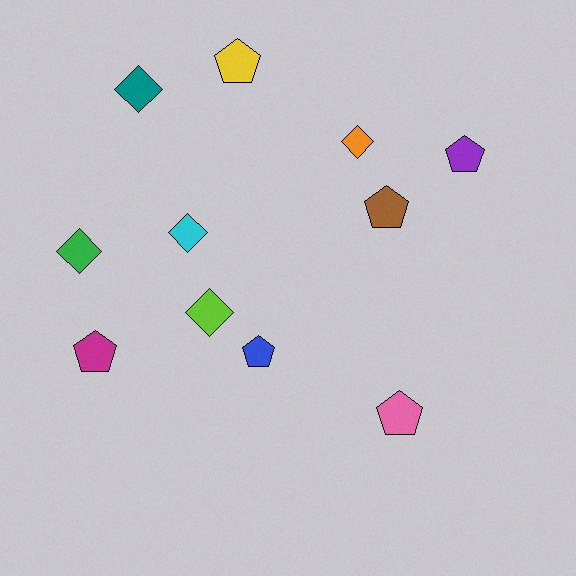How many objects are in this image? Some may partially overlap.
There are 11 objects.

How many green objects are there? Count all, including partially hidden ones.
There is 1 green object.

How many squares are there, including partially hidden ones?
There are no squares.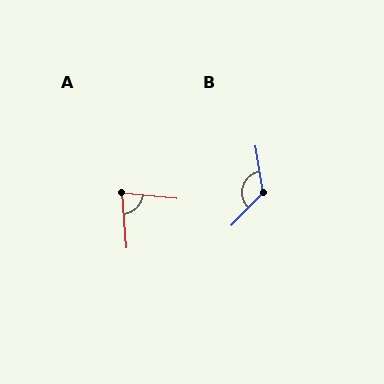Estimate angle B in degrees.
Approximately 126 degrees.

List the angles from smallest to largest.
A (79°), B (126°).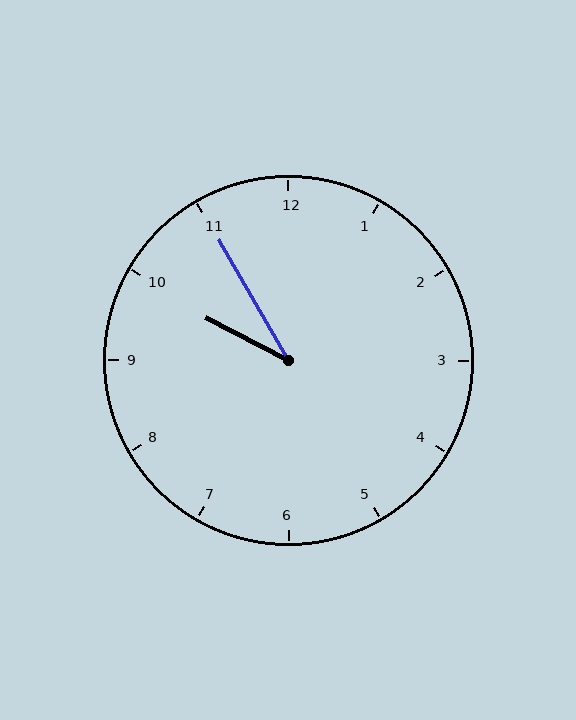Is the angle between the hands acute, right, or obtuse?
It is acute.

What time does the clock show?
9:55.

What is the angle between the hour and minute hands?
Approximately 32 degrees.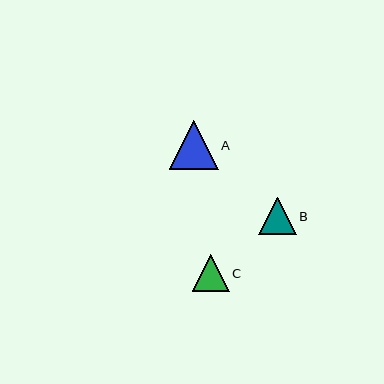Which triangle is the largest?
Triangle A is the largest with a size of approximately 49 pixels.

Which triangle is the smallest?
Triangle C is the smallest with a size of approximately 37 pixels.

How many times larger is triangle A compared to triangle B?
Triangle A is approximately 1.3 times the size of triangle B.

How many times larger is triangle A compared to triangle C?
Triangle A is approximately 1.3 times the size of triangle C.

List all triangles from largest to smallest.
From largest to smallest: A, B, C.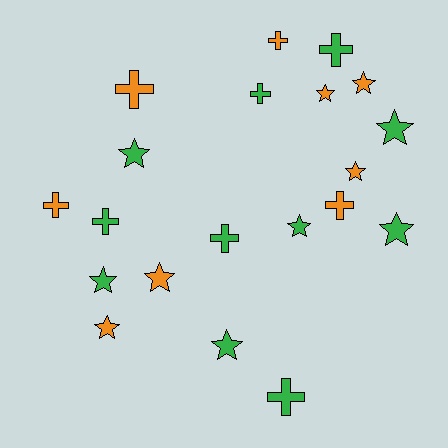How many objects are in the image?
There are 20 objects.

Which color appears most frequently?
Green, with 11 objects.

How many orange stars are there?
There are 5 orange stars.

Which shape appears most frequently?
Star, with 11 objects.